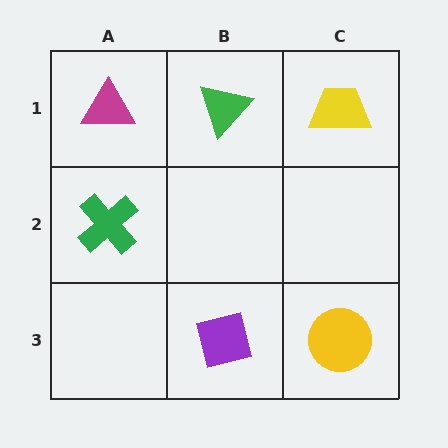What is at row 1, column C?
A yellow trapezoid.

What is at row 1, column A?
A magenta triangle.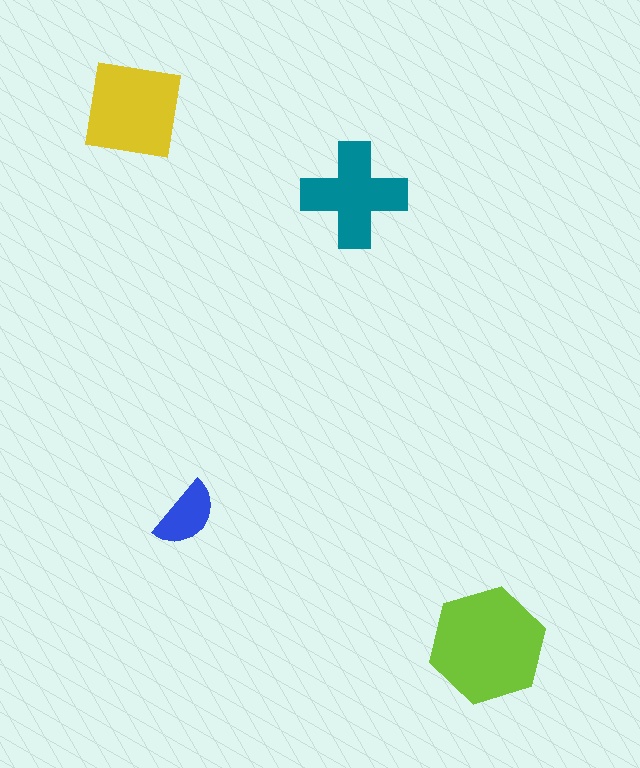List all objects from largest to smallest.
The lime hexagon, the yellow square, the teal cross, the blue semicircle.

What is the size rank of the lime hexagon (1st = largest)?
1st.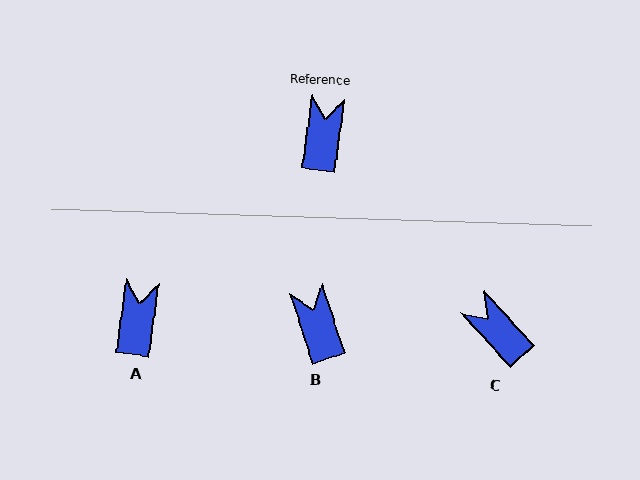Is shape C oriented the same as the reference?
No, it is off by about 50 degrees.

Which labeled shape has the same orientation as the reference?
A.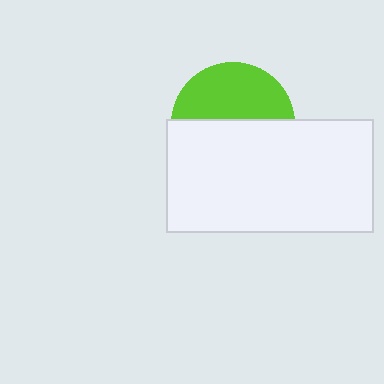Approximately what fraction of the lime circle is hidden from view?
Roughly 55% of the lime circle is hidden behind the white rectangle.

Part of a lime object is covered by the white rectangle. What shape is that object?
It is a circle.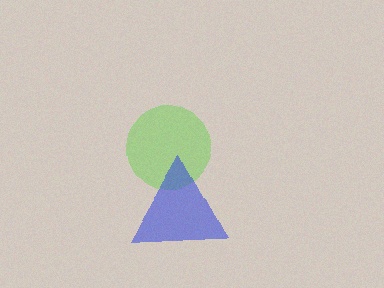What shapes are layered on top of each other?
The layered shapes are: a lime circle, a blue triangle.